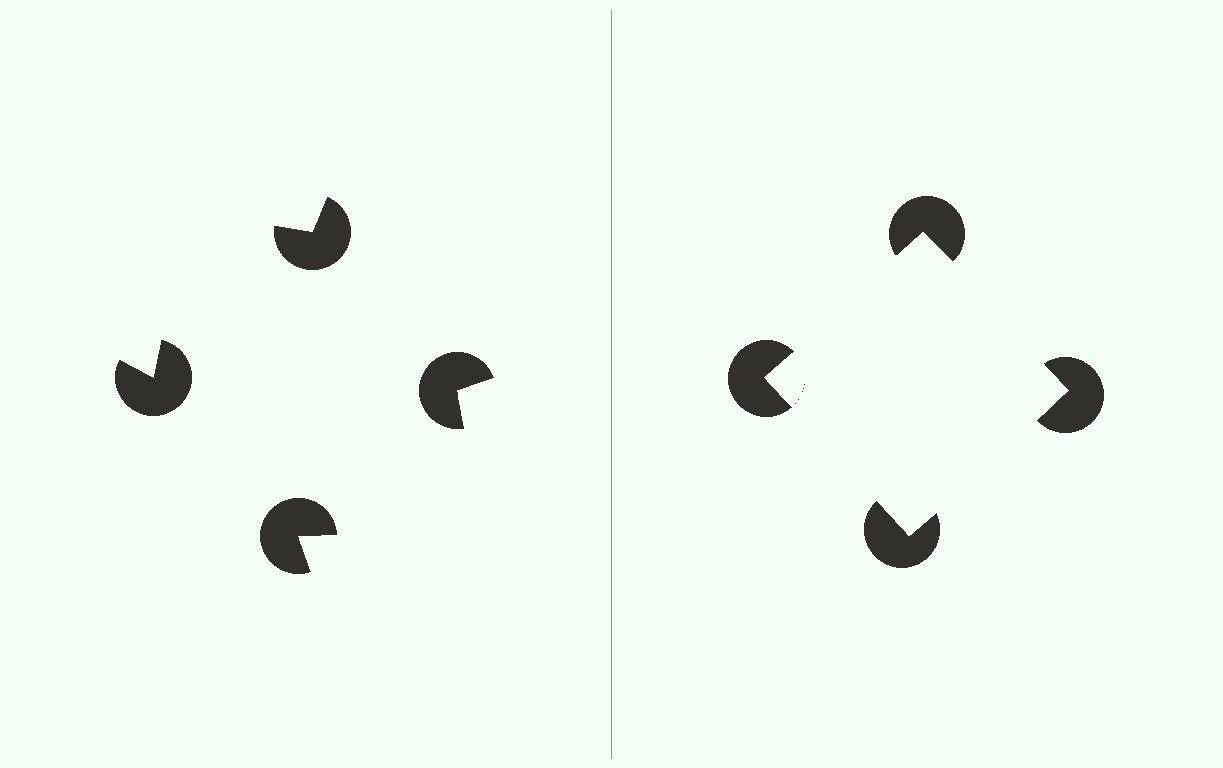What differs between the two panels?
The pac-man discs are positioned identically on both sides; only the wedge orientations differ. On the right they align to a square; on the left they are misaligned.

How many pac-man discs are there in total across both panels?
8 — 4 on each side.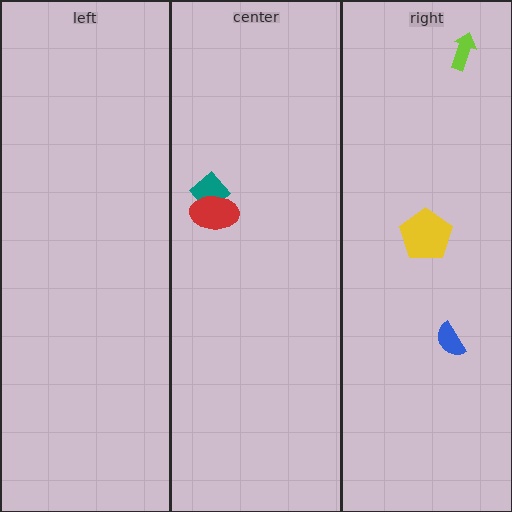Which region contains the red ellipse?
The center region.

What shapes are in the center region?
The teal diamond, the red ellipse.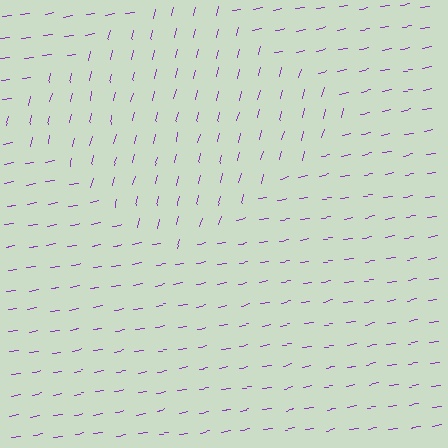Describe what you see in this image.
The image is filled with small purple line segments. A diamond region in the image has lines oriented differently from the surrounding lines, creating a visible texture boundary.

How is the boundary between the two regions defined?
The boundary is defined purely by a change in line orientation (approximately 67 degrees difference). All lines are the same color and thickness.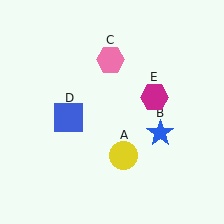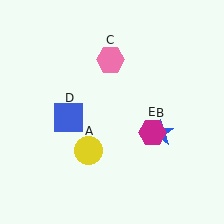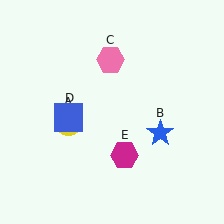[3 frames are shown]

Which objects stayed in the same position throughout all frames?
Blue star (object B) and pink hexagon (object C) and blue square (object D) remained stationary.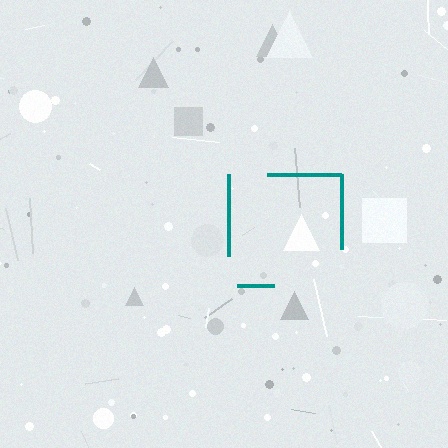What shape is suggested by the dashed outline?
The dashed outline suggests a square.